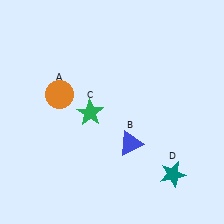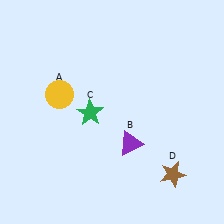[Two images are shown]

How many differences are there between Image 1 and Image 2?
There are 3 differences between the two images.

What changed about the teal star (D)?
In Image 1, D is teal. In Image 2, it changed to brown.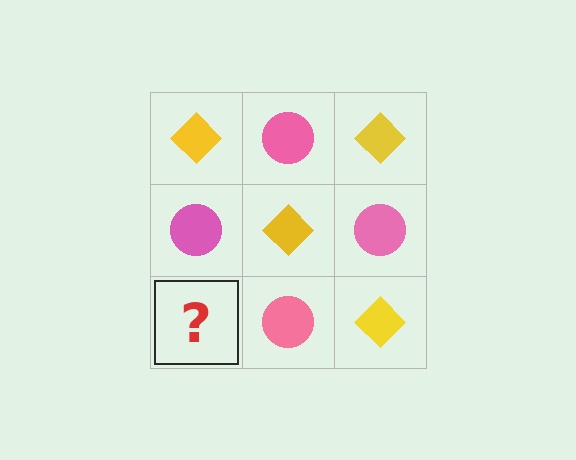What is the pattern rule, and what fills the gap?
The rule is that it alternates yellow diamond and pink circle in a checkerboard pattern. The gap should be filled with a yellow diamond.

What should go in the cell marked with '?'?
The missing cell should contain a yellow diamond.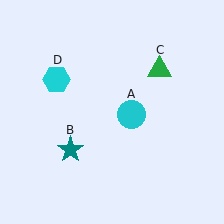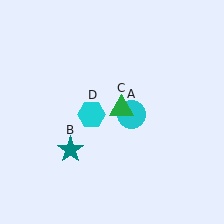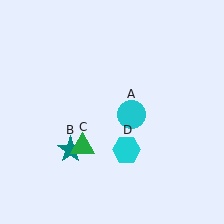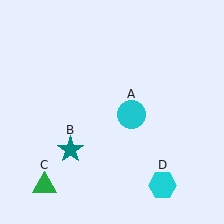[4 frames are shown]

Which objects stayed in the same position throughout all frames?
Cyan circle (object A) and teal star (object B) remained stationary.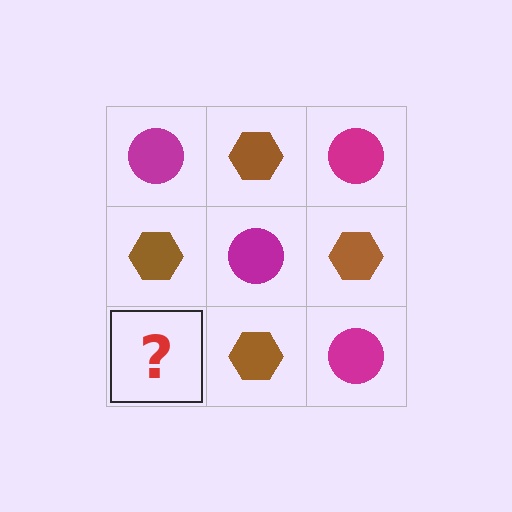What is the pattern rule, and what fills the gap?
The rule is that it alternates magenta circle and brown hexagon in a checkerboard pattern. The gap should be filled with a magenta circle.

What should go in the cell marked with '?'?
The missing cell should contain a magenta circle.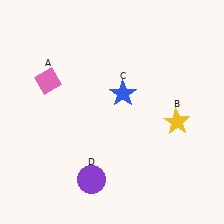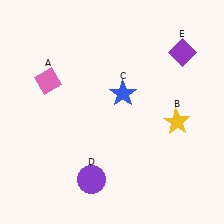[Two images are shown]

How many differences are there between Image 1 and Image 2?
There is 1 difference between the two images.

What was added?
A purple diamond (E) was added in Image 2.